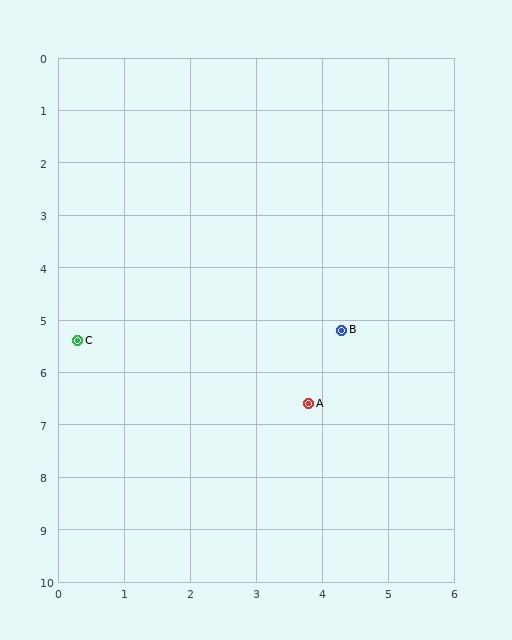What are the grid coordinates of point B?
Point B is at approximately (4.3, 5.2).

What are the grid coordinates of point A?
Point A is at approximately (3.8, 6.6).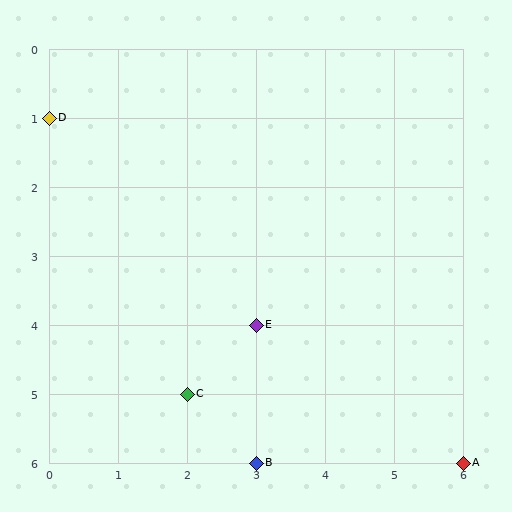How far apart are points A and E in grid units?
Points A and E are 3 columns and 2 rows apart (about 3.6 grid units diagonally).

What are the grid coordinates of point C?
Point C is at grid coordinates (2, 5).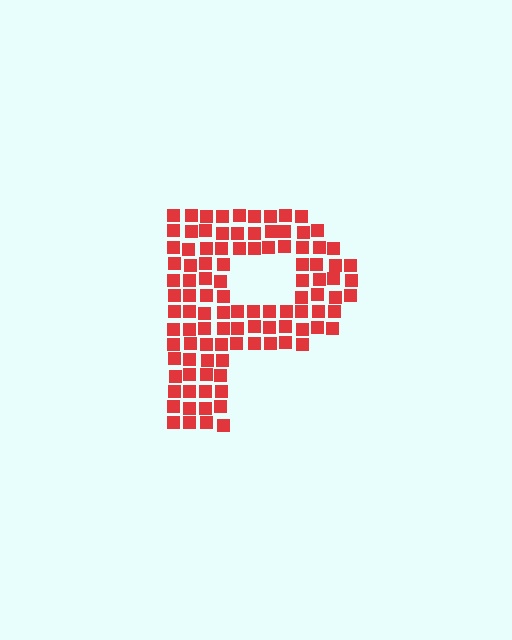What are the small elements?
The small elements are squares.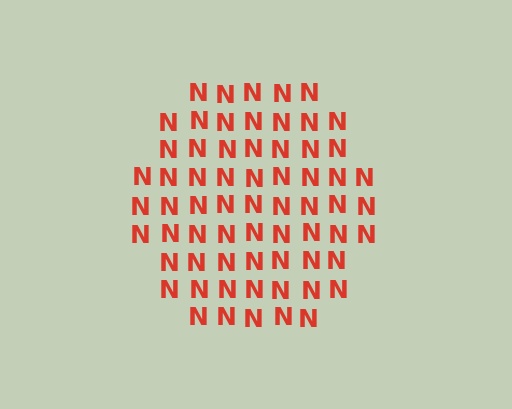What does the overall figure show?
The overall figure shows a hexagon.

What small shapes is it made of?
It is made of small letter N's.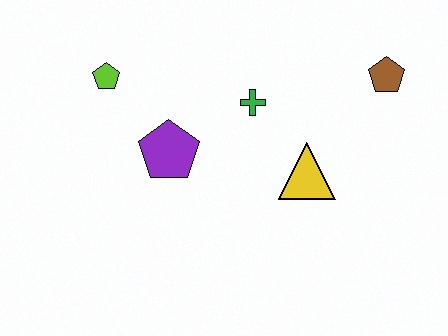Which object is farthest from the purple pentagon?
The brown pentagon is farthest from the purple pentagon.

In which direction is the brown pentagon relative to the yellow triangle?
The brown pentagon is above the yellow triangle.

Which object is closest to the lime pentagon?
The purple pentagon is closest to the lime pentagon.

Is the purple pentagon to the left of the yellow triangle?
Yes